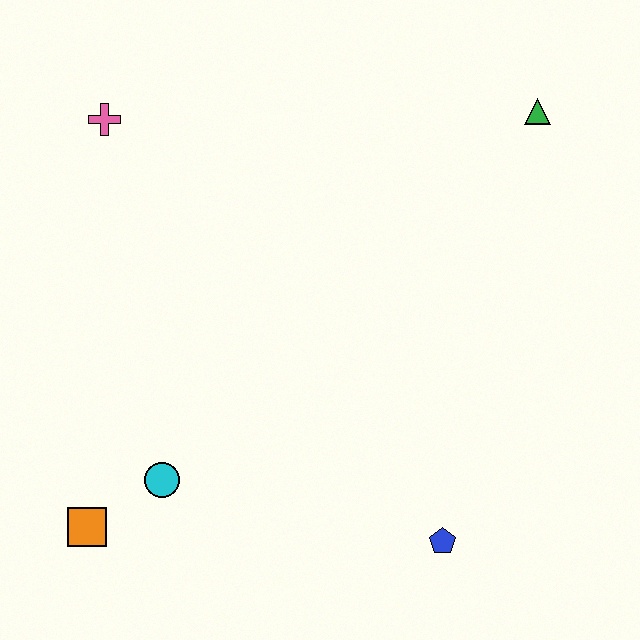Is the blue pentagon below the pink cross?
Yes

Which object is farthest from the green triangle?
The orange square is farthest from the green triangle.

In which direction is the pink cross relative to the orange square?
The pink cross is above the orange square.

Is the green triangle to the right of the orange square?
Yes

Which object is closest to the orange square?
The cyan circle is closest to the orange square.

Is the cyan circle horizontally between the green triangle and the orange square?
Yes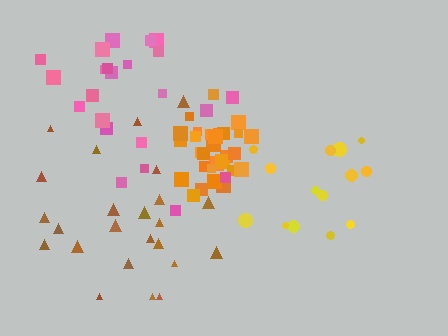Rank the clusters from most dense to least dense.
orange, yellow, pink, brown.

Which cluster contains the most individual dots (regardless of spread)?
Orange (29).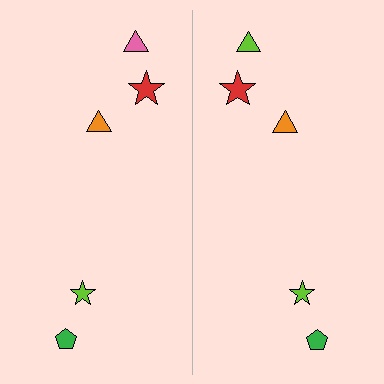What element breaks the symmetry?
The lime triangle on the right side breaks the symmetry — its mirror counterpart is pink.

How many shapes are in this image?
There are 10 shapes in this image.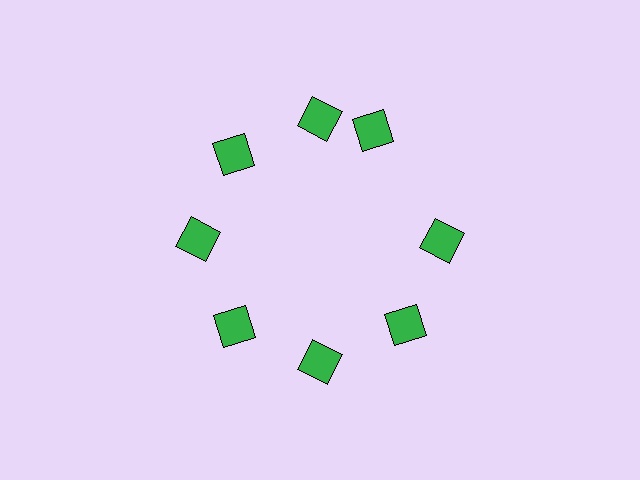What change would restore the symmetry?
The symmetry would be restored by rotating it back into even spacing with its neighbors so that all 8 diamonds sit at equal angles and equal distance from the center.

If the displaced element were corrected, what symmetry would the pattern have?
It would have 8-fold rotational symmetry — the pattern would map onto itself every 45 degrees.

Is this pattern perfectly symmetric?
No. The 8 green diamonds are arranged in a ring, but one element near the 2 o'clock position is rotated out of alignment along the ring, breaking the 8-fold rotational symmetry.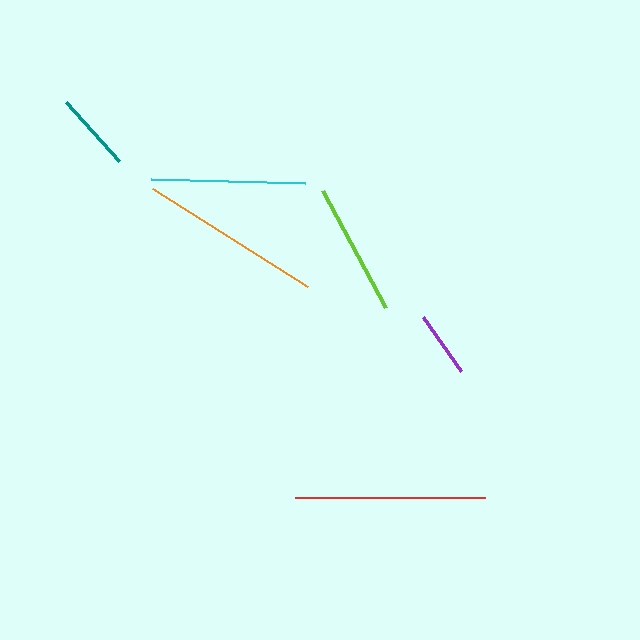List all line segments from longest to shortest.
From longest to shortest: red, orange, cyan, lime, teal, purple.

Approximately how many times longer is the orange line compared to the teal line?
The orange line is approximately 2.3 times the length of the teal line.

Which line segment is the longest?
The red line is the longest at approximately 190 pixels.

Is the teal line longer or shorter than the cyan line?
The cyan line is longer than the teal line.